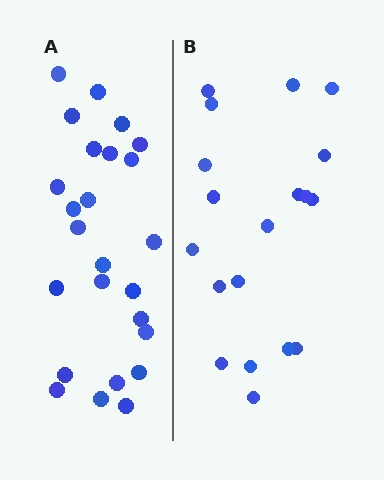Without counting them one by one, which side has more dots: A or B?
Region A (the left region) has more dots.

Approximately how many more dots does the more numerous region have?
Region A has about 6 more dots than region B.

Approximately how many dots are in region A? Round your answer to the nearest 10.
About 20 dots. (The exact count is 25, which rounds to 20.)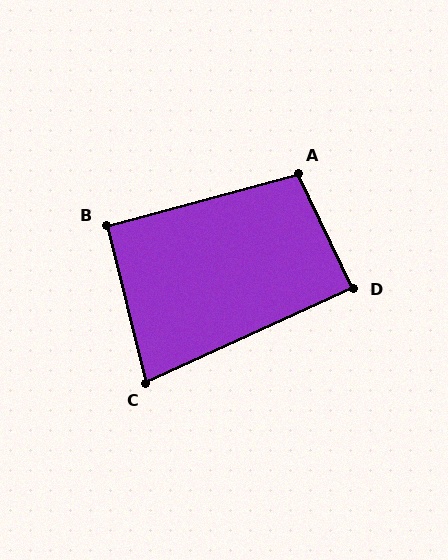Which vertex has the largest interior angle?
A, at approximately 100 degrees.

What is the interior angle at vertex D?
Approximately 89 degrees (approximately right).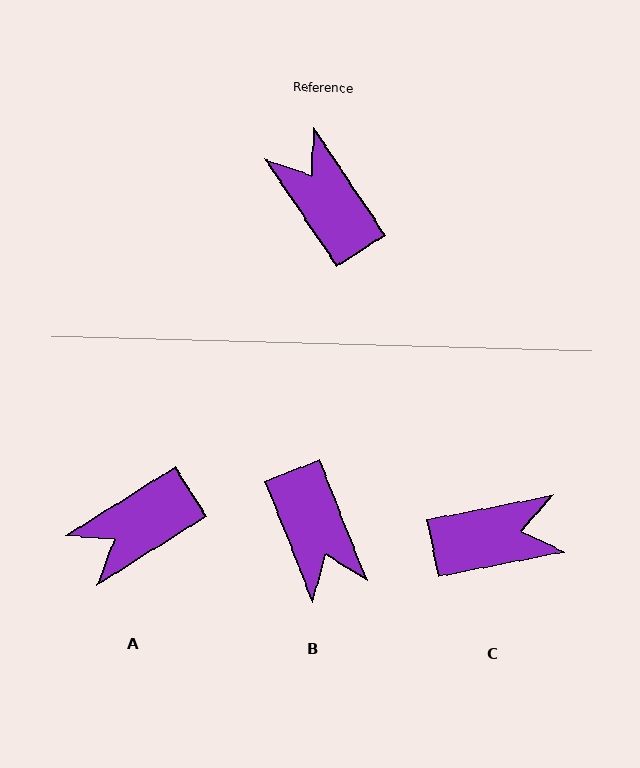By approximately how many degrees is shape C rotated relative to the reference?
Approximately 112 degrees clockwise.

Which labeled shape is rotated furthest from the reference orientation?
B, about 168 degrees away.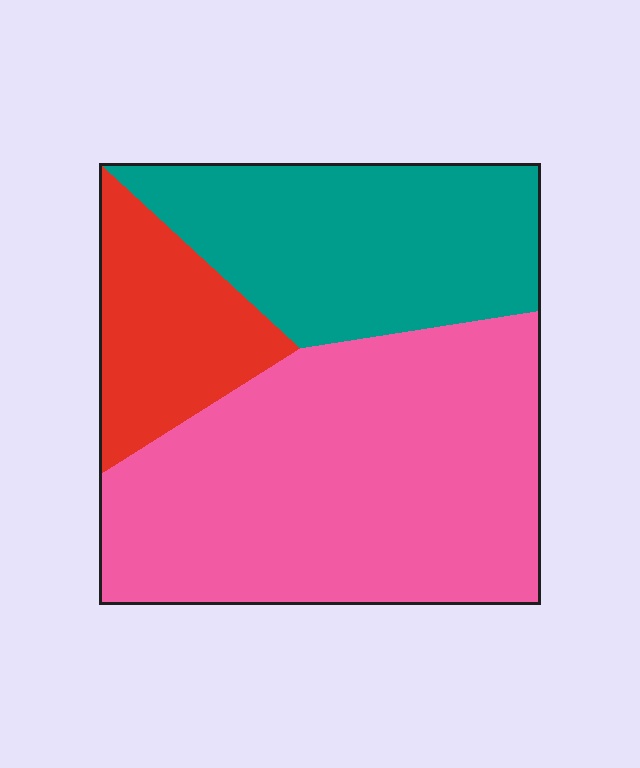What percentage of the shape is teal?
Teal covers 30% of the shape.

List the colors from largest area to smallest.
From largest to smallest: pink, teal, red.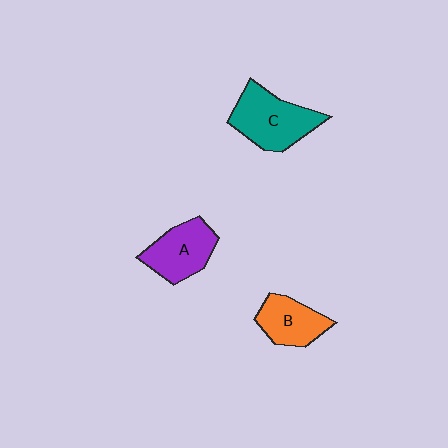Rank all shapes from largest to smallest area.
From largest to smallest: C (teal), A (purple), B (orange).